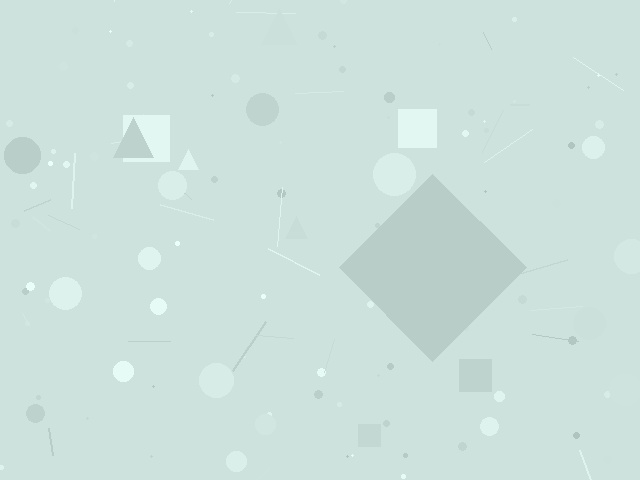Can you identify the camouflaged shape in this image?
The camouflaged shape is a diamond.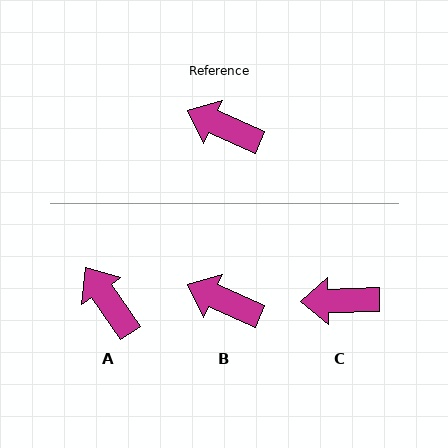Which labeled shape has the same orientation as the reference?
B.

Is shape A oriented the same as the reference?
No, it is off by about 32 degrees.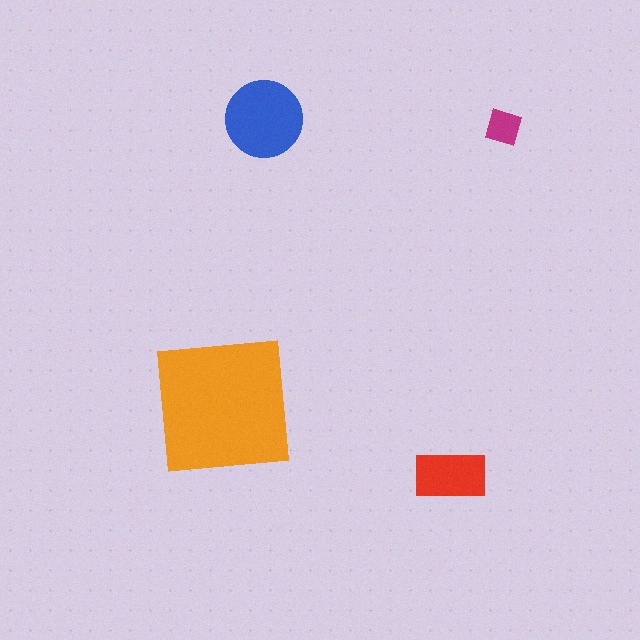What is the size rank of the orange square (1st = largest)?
1st.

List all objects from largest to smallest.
The orange square, the blue circle, the red rectangle, the magenta diamond.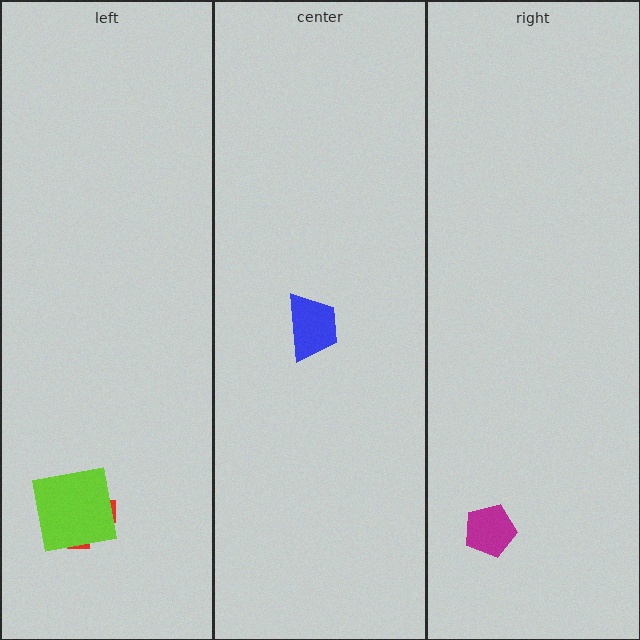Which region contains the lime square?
The left region.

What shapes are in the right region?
The magenta pentagon.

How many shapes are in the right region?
1.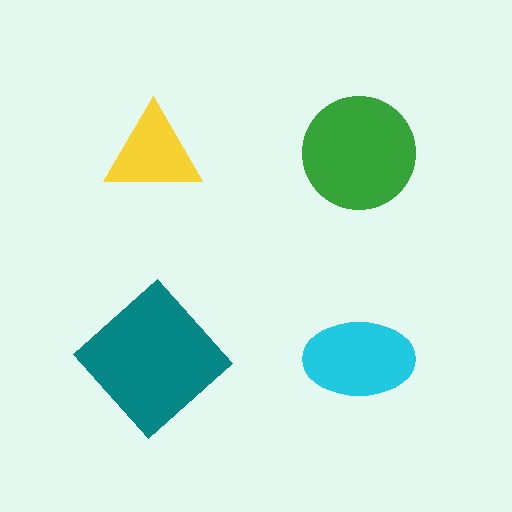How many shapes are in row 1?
2 shapes.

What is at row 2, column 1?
A teal diamond.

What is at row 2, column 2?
A cyan ellipse.